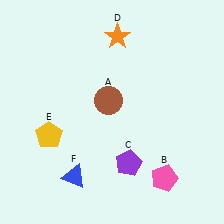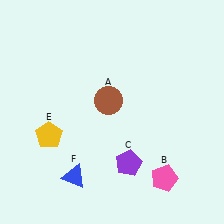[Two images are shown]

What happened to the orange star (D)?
The orange star (D) was removed in Image 2. It was in the top-right area of Image 1.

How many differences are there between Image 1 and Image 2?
There is 1 difference between the two images.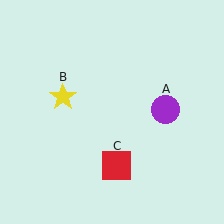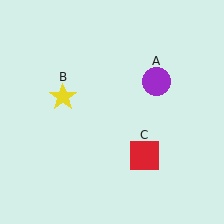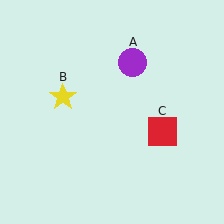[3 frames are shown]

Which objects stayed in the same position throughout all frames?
Yellow star (object B) remained stationary.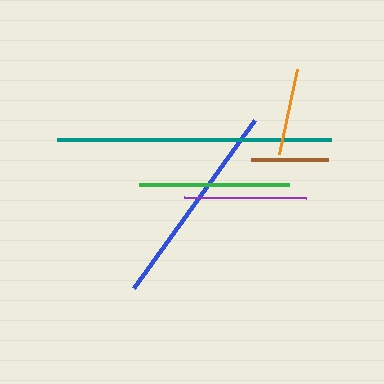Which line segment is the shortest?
The brown line is the shortest at approximately 76 pixels.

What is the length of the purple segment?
The purple segment is approximately 123 pixels long.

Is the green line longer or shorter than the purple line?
The green line is longer than the purple line.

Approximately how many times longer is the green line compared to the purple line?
The green line is approximately 1.2 times the length of the purple line.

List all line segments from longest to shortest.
From longest to shortest: teal, blue, green, purple, orange, brown.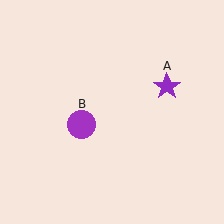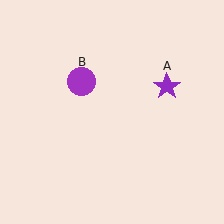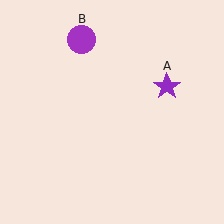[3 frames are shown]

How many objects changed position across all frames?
1 object changed position: purple circle (object B).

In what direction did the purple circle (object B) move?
The purple circle (object B) moved up.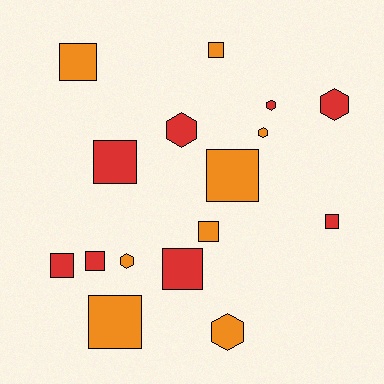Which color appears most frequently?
Red, with 8 objects.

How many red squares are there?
There are 5 red squares.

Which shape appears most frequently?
Square, with 10 objects.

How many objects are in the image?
There are 16 objects.